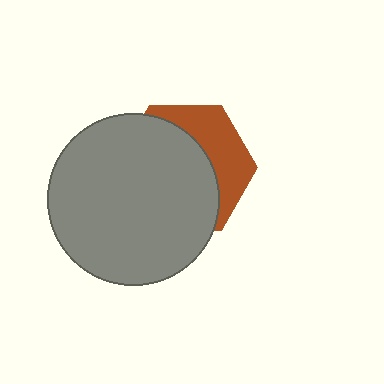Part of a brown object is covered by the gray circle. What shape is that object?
It is a hexagon.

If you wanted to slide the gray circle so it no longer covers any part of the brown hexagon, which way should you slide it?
Slide it toward the lower-left — that is the most direct way to separate the two shapes.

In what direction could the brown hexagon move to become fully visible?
The brown hexagon could move toward the upper-right. That would shift it out from behind the gray circle entirely.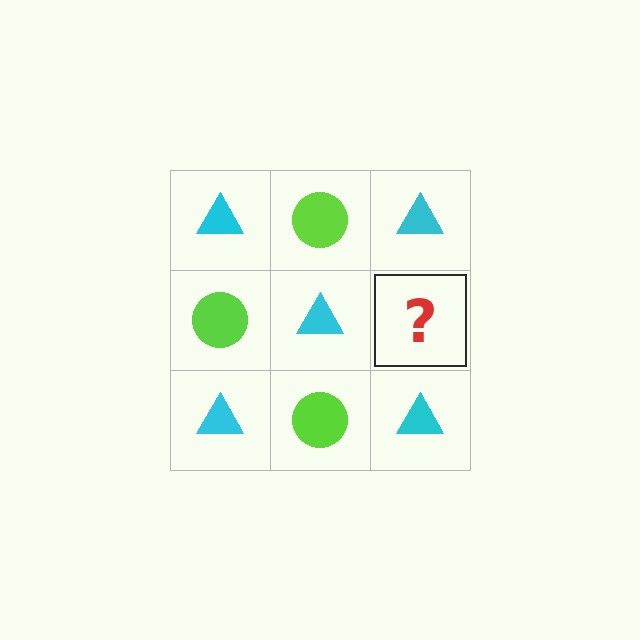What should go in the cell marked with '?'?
The missing cell should contain a lime circle.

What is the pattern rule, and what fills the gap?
The rule is that it alternates cyan triangle and lime circle in a checkerboard pattern. The gap should be filled with a lime circle.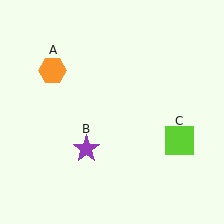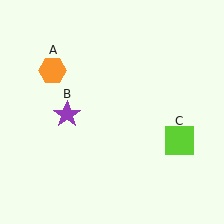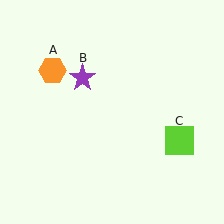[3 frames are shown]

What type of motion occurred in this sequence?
The purple star (object B) rotated clockwise around the center of the scene.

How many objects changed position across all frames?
1 object changed position: purple star (object B).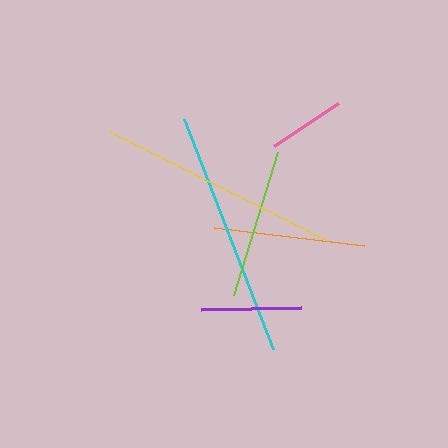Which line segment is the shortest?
The pink line is the shortest at approximately 77 pixels.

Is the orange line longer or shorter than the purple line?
The orange line is longer than the purple line.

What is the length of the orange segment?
The orange segment is approximately 151 pixels long.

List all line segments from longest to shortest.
From longest to shortest: cyan, yellow, orange, lime, purple, pink.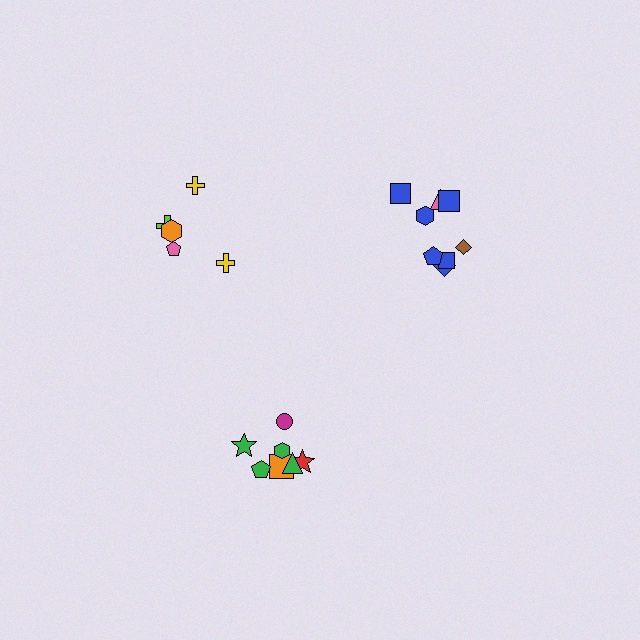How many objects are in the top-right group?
There are 8 objects.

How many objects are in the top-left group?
There are 5 objects.